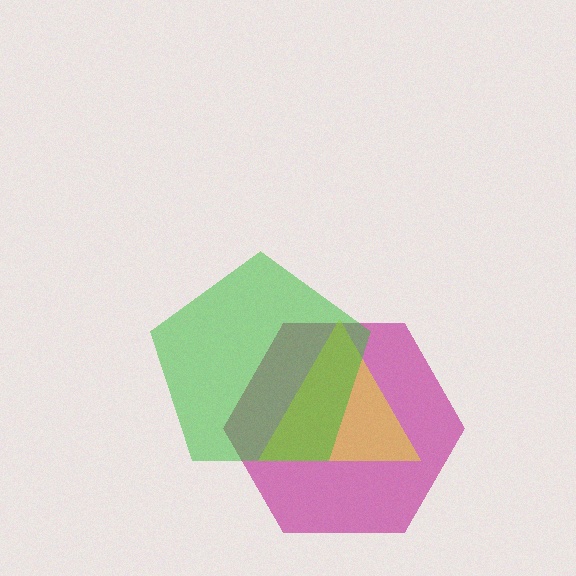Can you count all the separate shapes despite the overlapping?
Yes, there are 3 separate shapes.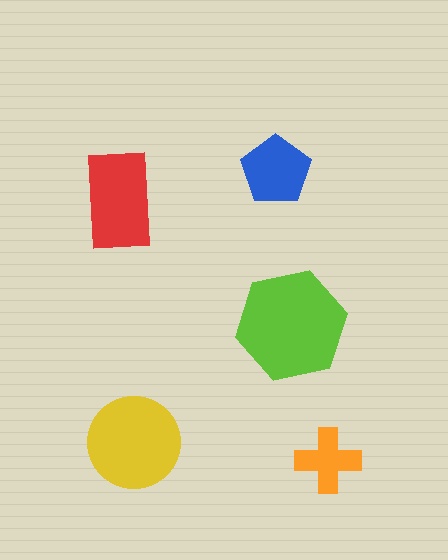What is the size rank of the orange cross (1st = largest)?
5th.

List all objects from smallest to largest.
The orange cross, the blue pentagon, the red rectangle, the yellow circle, the lime hexagon.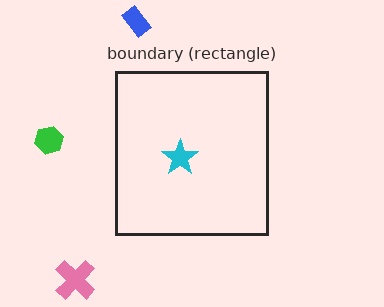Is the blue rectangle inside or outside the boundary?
Outside.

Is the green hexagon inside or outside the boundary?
Outside.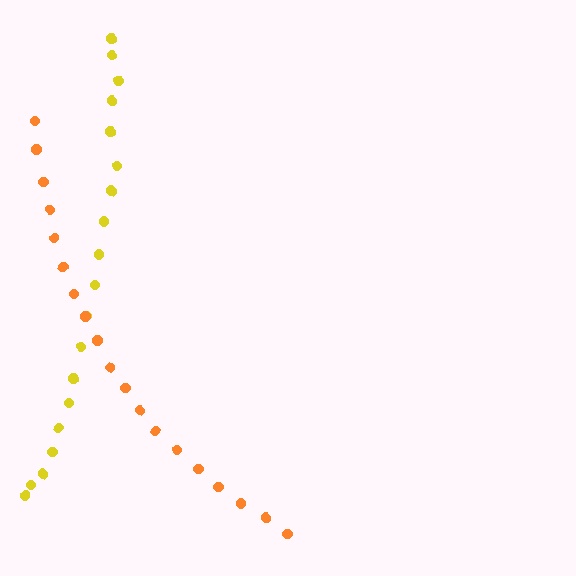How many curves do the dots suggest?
There are 2 distinct paths.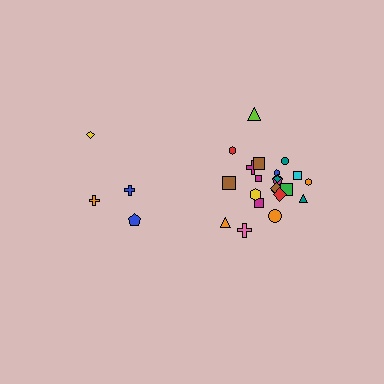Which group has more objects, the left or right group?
The right group.